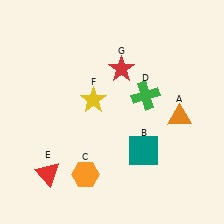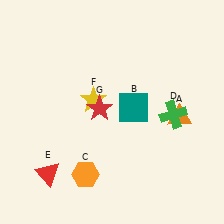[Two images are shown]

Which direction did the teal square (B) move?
The teal square (B) moved up.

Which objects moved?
The objects that moved are: the teal square (B), the green cross (D), the red star (G).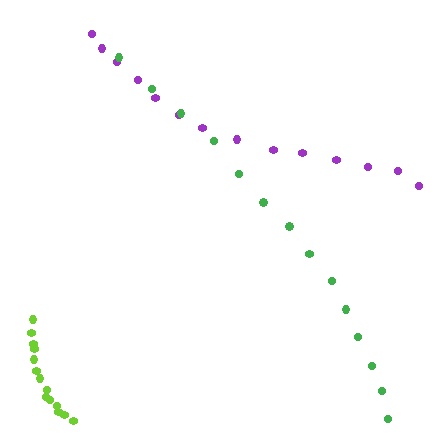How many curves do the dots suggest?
There are 3 distinct paths.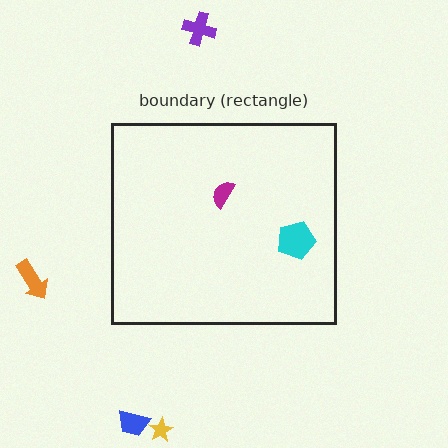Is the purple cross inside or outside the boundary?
Outside.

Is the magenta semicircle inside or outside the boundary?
Inside.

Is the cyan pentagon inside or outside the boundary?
Inside.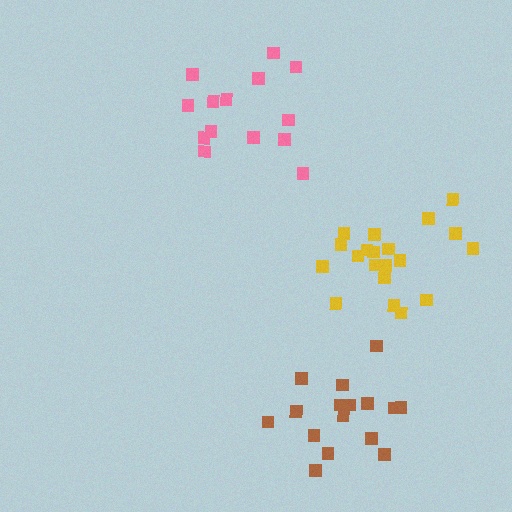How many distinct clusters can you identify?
There are 3 distinct clusters.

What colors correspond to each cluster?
The clusters are colored: yellow, pink, brown.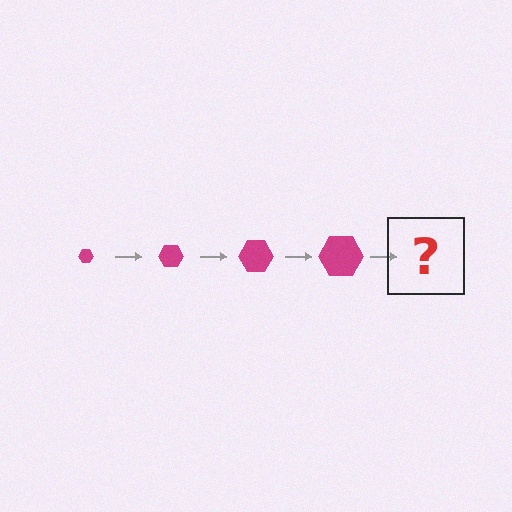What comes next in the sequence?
The next element should be a magenta hexagon, larger than the previous one.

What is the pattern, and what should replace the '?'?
The pattern is that the hexagon gets progressively larger each step. The '?' should be a magenta hexagon, larger than the previous one.